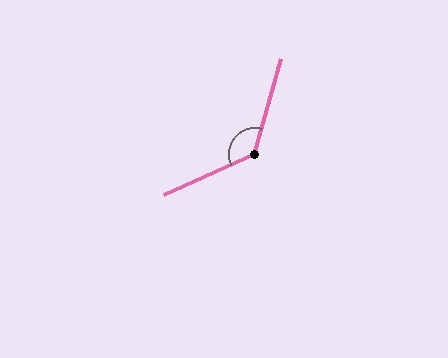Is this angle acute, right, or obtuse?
It is obtuse.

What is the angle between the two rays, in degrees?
Approximately 130 degrees.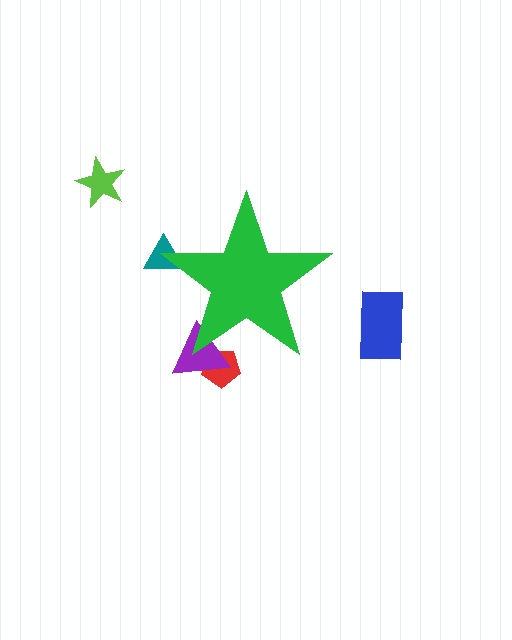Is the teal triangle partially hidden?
Yes, the teal triangle is partially hidden behind the green star.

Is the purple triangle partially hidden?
Yes, the purple triangle is partially hidden behind the green star.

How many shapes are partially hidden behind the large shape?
3 shapes are partially hidden.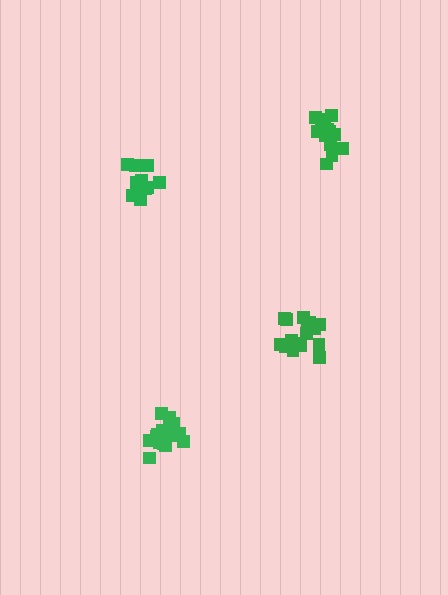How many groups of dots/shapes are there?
There are 4 groups.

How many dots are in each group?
Group 1: 18 dots, Group 2: 12 dots, Group 3: 17 dots, Group 4: 15 dots (62 total).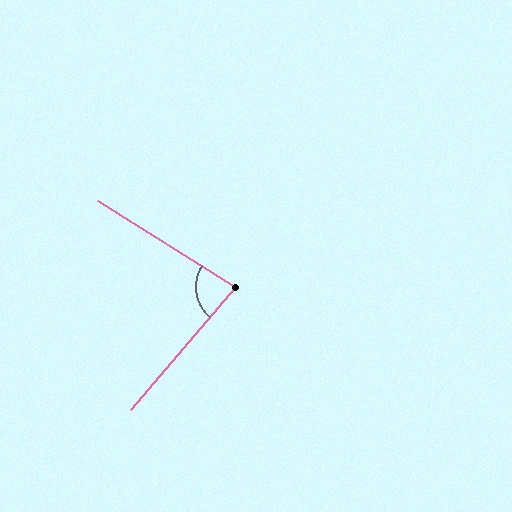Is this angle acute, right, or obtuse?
It is acute.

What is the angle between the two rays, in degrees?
Approximately 81 degrees.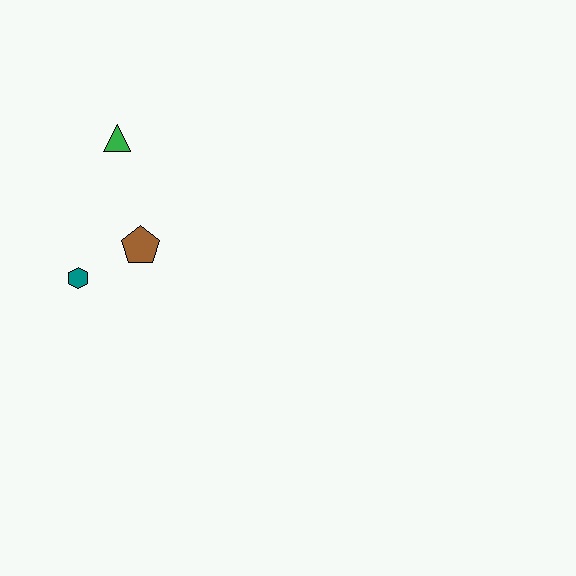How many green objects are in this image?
There is 1 green object.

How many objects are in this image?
There are 3 objects.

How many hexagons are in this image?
There is 1 hexagon.